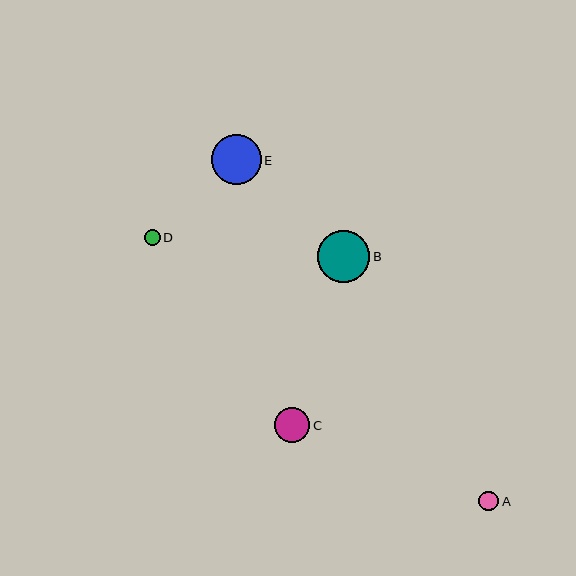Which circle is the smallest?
Circle D is the smallest with a size of approximately 16 pixels.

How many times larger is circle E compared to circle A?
Circle E is approximately 2.6 times the size of circle A.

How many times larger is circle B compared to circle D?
Circle B is approximately 3.3 times the size of circle D.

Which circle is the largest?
Circle B is the largest with a size of approximately 52 pixels.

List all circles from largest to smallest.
From largest to smallest: B, E, C, A, D.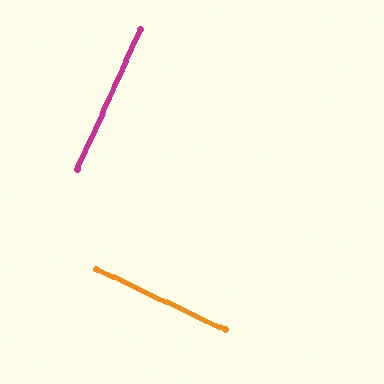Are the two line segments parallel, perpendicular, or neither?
Perpendicular — they meet at approximately 88°.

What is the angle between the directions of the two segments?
Approximately 88 degrees.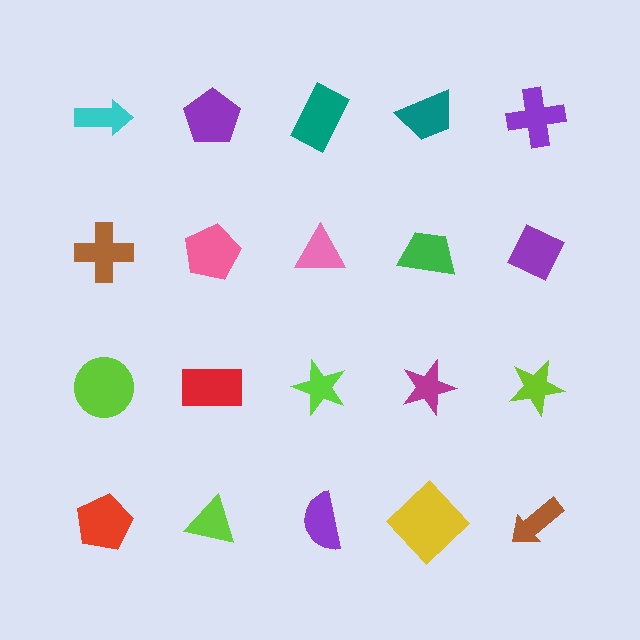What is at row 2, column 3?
A pink triangle.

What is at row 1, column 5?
A purple cross.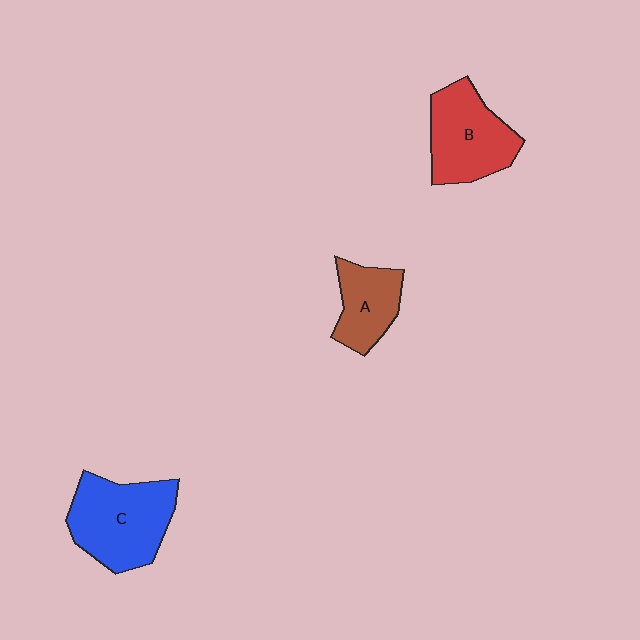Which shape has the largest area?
Shape C (blue).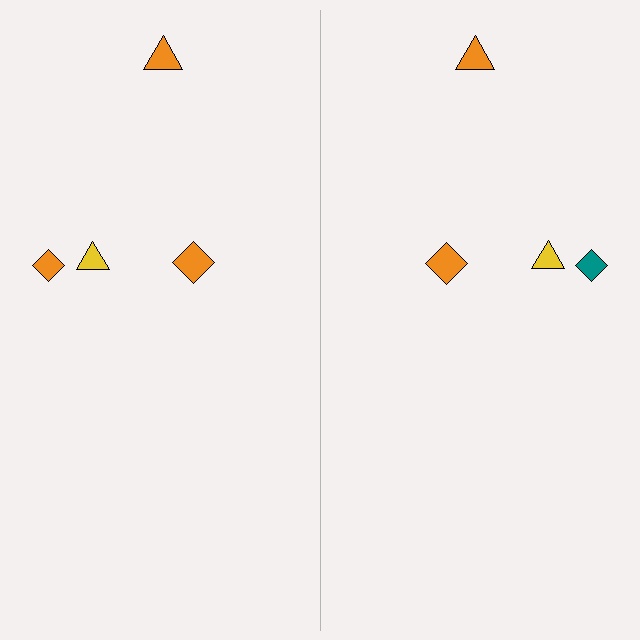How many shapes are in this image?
There are 8 shapes in this image.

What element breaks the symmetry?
The teal diamond on the right side breaks the symmetry — its mirror counterpart is orange.